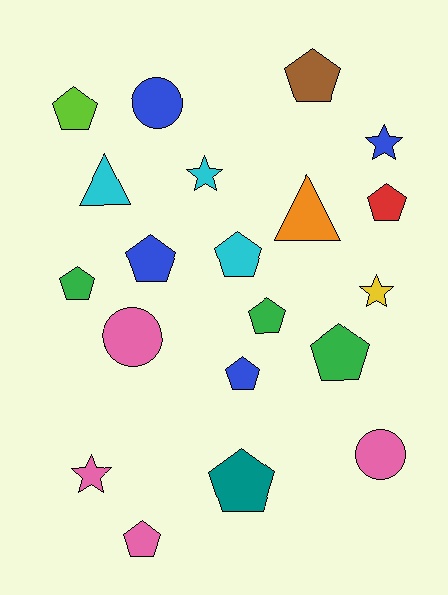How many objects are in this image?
There are 20 objects.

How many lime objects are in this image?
There is 1 lime object.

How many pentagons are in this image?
There are 11 pentagons.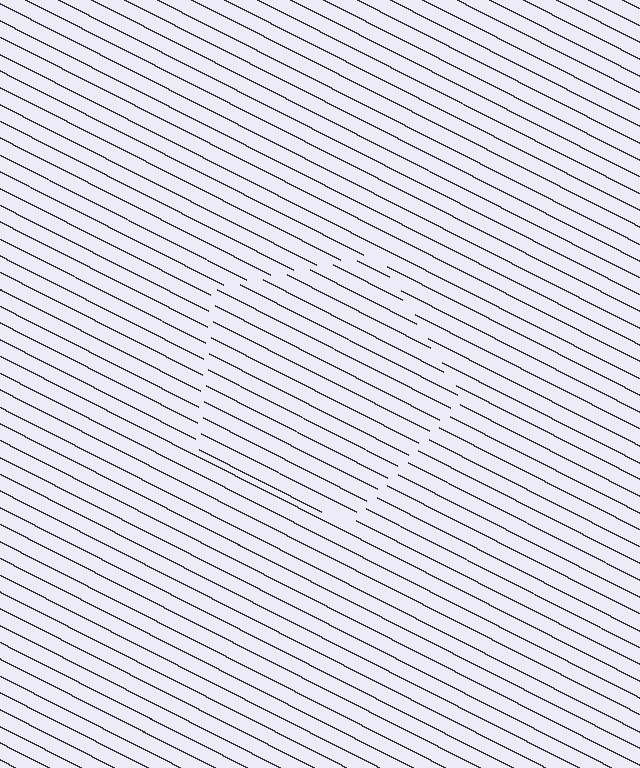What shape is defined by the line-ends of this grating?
An illusory pentagon. The interior of the shape contains the same grating, shifted by half a period — the contour is defined by the phase discontinuity where line-ends from the inner and outer gratings abut.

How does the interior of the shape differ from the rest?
The interior of the shape contains the same grating, shifted by half a period — the contour is defined by the phase discontinuity where line-ends from the inner and outer gratings abut.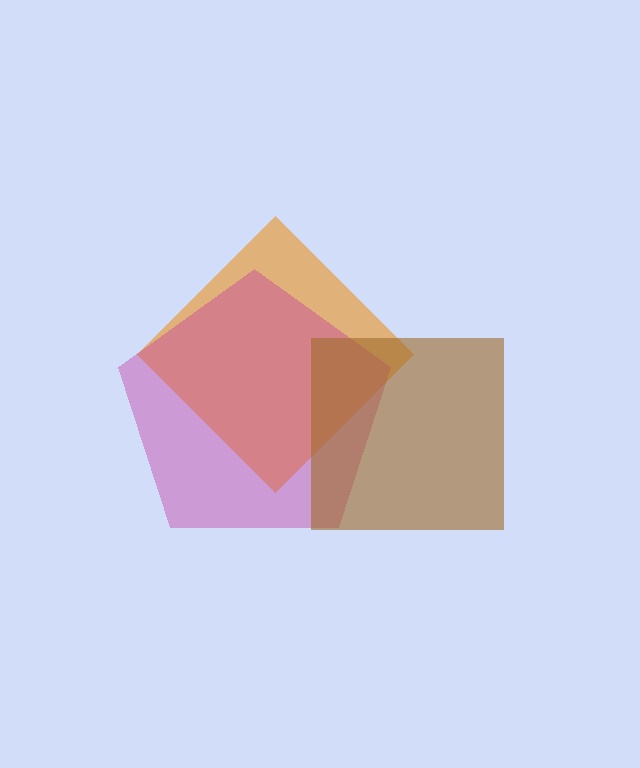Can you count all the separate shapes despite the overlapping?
Yes, there are 3 separate shapes.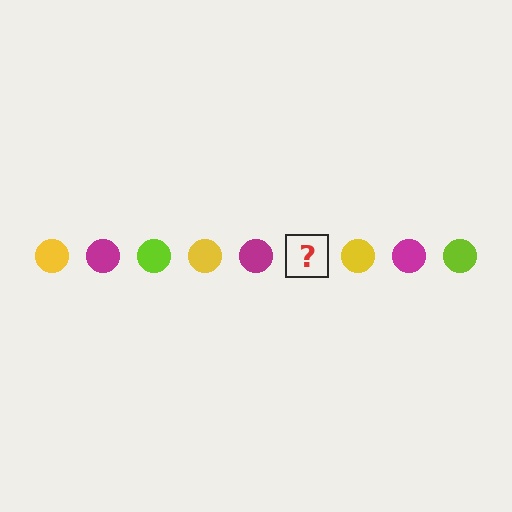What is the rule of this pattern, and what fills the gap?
The rule is that the pattern cycles through yellow, magenta, lime circles. The gap should be filled with a lime circle.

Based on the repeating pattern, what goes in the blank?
The blank should be a lime circle.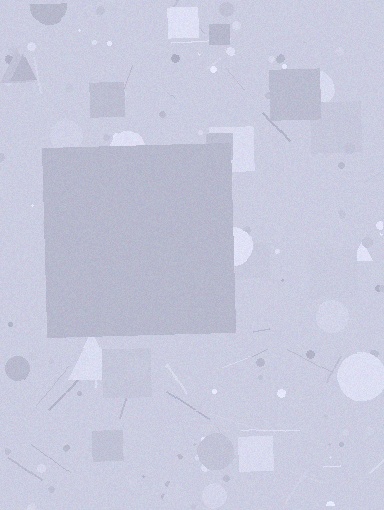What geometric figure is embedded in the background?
A square is embedded in the background.